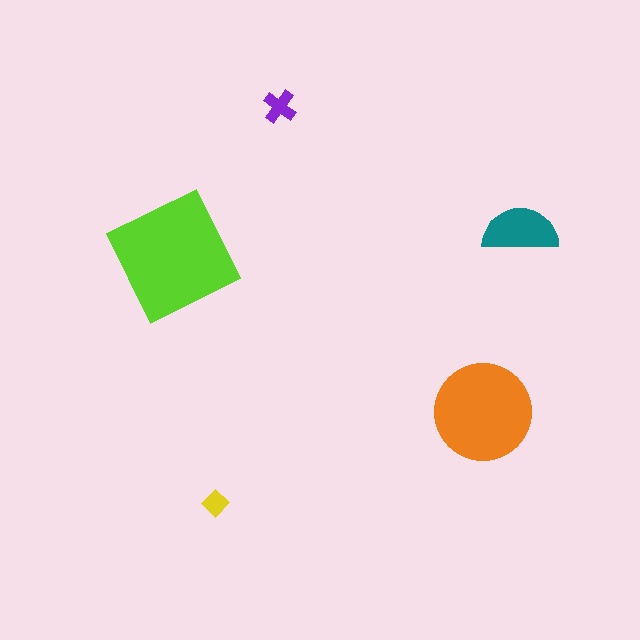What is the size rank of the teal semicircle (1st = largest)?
3rd.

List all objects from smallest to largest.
The yellow diamond, the purple cross, the teal semicircle, the orange circle, the lime square.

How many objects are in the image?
There are 5 objects in the image.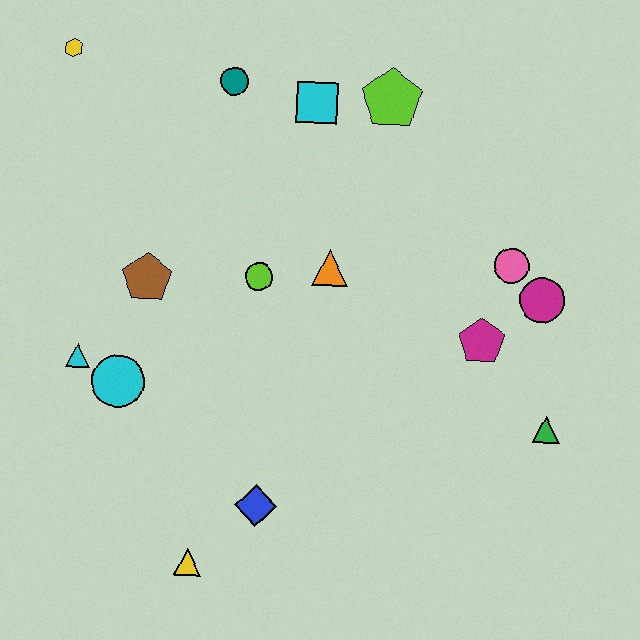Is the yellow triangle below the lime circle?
Yes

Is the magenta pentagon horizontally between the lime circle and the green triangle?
Yes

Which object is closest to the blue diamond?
The yellow triangle is closest to the blue diamond.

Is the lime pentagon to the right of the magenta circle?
No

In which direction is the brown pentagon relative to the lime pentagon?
The brown pentagon is to the left of the lime pentagon.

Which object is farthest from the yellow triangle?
The yellow hexagon is farthest from the yellow triangle.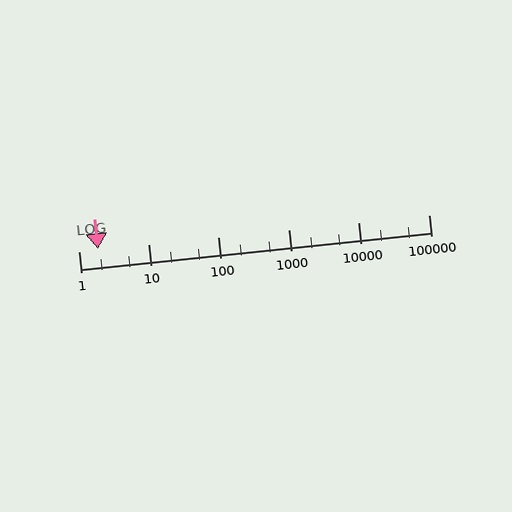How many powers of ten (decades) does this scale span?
The scale spans 5 decades, from 1 to 100000.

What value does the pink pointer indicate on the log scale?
The pointer indicates approximately 1.9.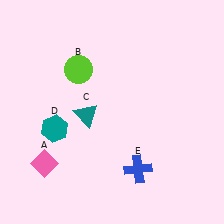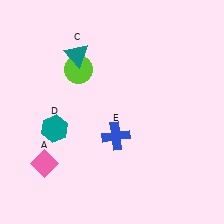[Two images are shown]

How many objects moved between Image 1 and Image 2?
2 objects moved between the two images.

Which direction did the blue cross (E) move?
The blue cross (E) moved up.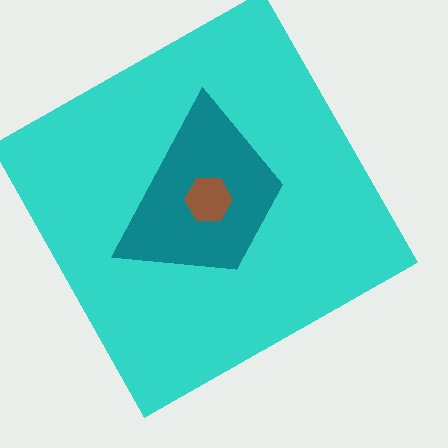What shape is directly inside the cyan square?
The teal trapezoid.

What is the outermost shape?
The cyan square.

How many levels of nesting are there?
3.